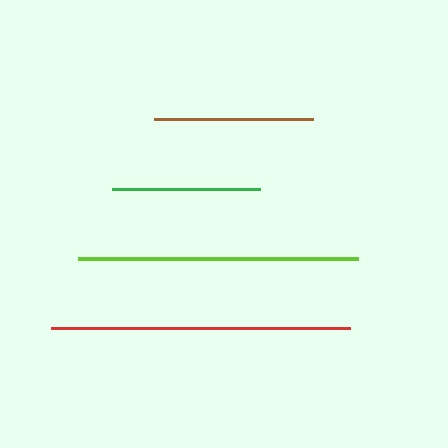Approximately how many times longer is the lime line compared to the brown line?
The lime line is approximately 1.8 times the length of the brown line.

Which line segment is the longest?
The red line is the longest at approximately 299 pixels.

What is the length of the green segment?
The green segment is approximately 148 pixels long.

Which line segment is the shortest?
The green line is the shortest at approximately 148 pixels.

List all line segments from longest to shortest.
From longest to shortest: red, lime, brown, green.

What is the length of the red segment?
The red segment is approximately 299 pixels long.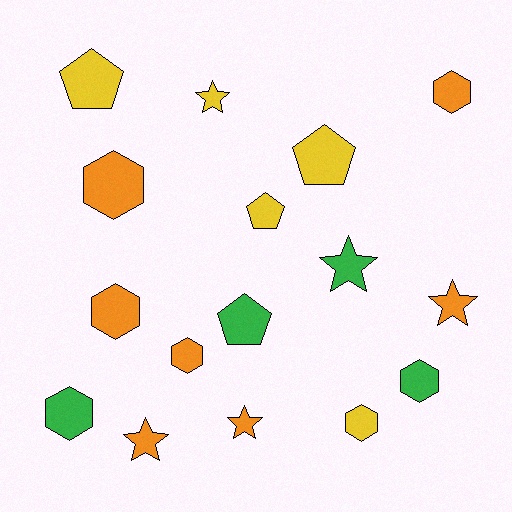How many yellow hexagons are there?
There is 1 yellow hexagon.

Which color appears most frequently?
Orange, with 7 objects.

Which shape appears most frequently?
Hexagon, with 7 objects.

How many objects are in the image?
There are 16 objects.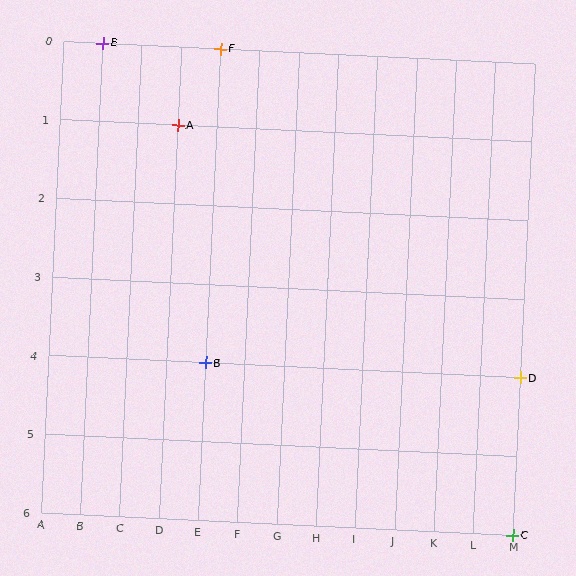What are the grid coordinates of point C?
Point C is at grid coordinates (M, 6).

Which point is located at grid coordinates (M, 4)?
Point D is at (M, 4).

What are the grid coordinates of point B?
Point B is at grid coordinates (E, 4).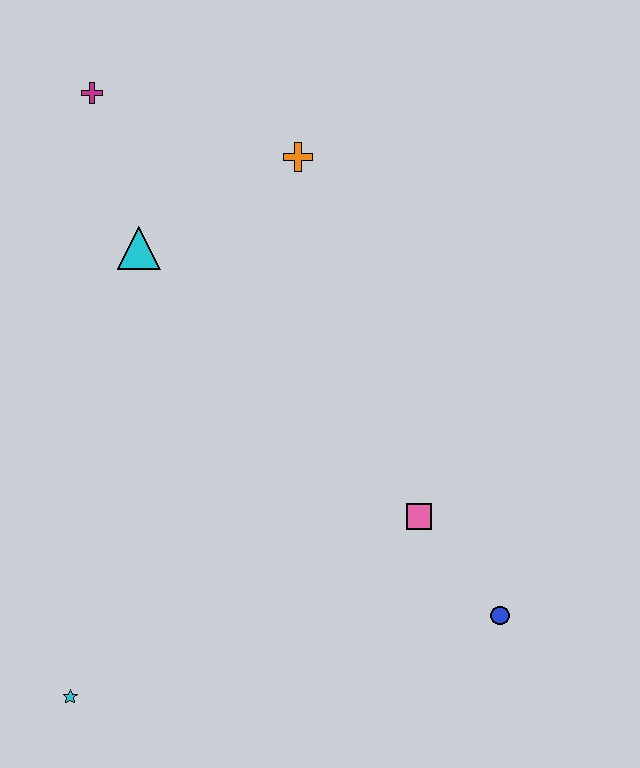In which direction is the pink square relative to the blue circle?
The pink square is above the blue circle.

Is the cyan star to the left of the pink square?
Yes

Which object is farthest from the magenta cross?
The blue circle is farthest from the magenta cross.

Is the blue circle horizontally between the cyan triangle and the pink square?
No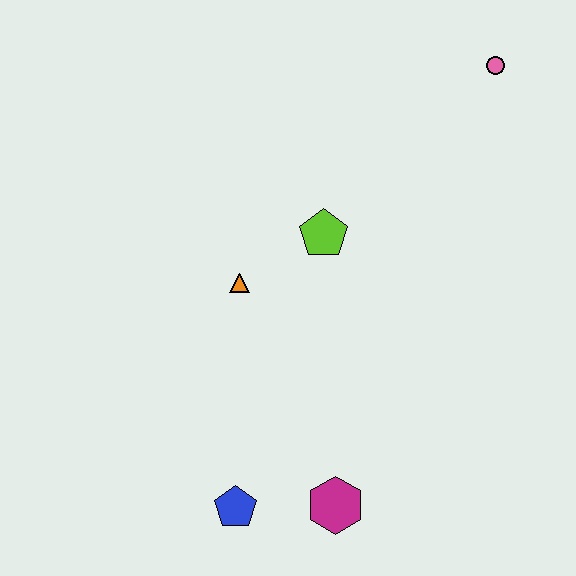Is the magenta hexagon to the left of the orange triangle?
No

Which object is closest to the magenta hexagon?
The blue pentagon is closest to the magenta hexagon.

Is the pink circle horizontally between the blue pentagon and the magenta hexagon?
No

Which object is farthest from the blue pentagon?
The pink circle is farthest from the blue pentagon.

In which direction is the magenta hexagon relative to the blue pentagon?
The magenta hexagon is to the right of the blue pentagon.